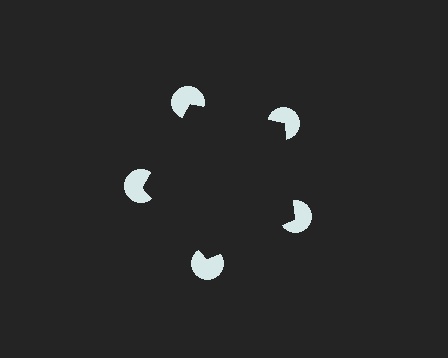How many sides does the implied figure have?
5 sides.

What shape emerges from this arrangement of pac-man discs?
An illusory pentagon — its edges are inferred from the aligned wedge cuts in the pac-man discs, not physically drawn.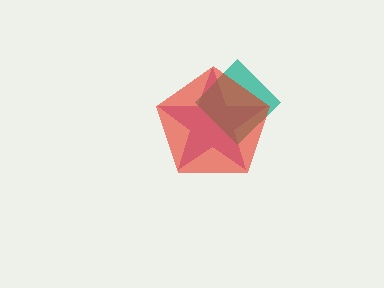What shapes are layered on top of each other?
The layered shapes are: a purple star, a teal diamond, a red pentagon.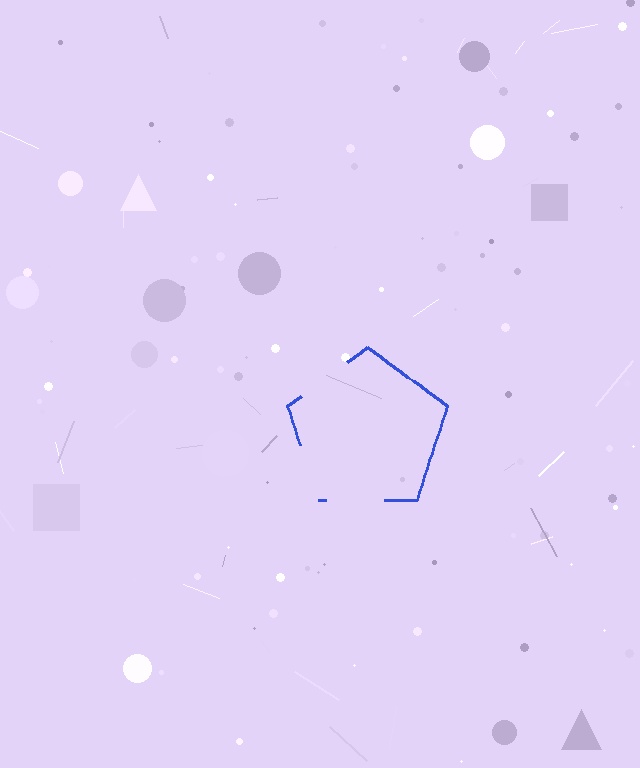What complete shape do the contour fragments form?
The contour fragments form a pentagon.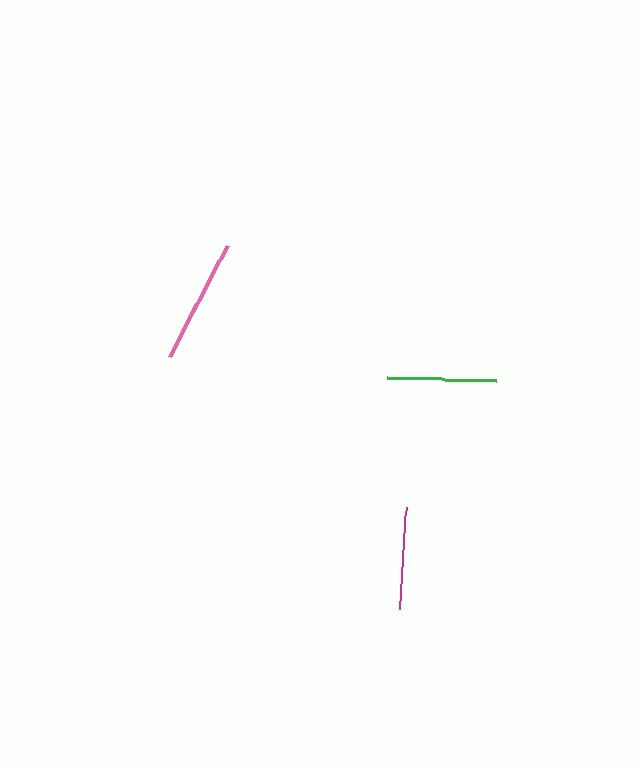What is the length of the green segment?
The green segment is approximately 109 pixels long.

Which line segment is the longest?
The pink line is the longest at approximately 126 pixels.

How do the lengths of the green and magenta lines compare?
The green and magenta lines are approximately the same length.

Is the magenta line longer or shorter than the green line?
The green line is longer than the magenta line.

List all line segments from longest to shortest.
From longest to shortest: pink, green, magenta.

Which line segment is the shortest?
The magenta line is the shortest at approximately 103 pixels.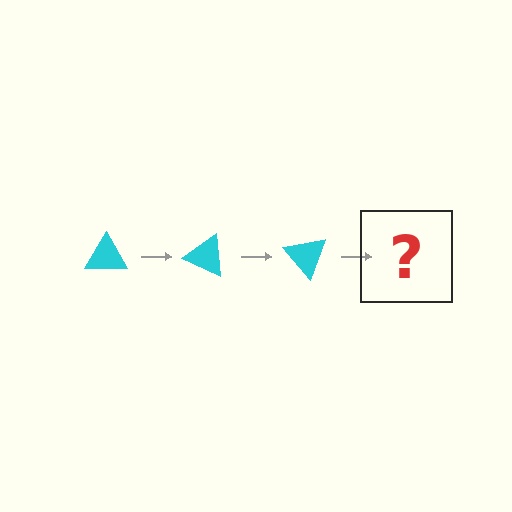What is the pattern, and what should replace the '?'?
The pattern is that the triangle rotates 25 degrees each step. The '?' should be a cyan triangle rotated 75 degrees.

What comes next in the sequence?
The next element should be a cyan triangle rotated 75 degrees.